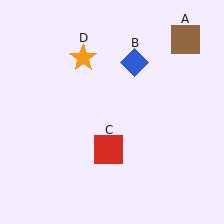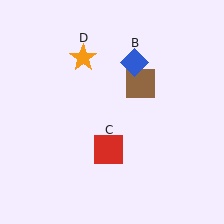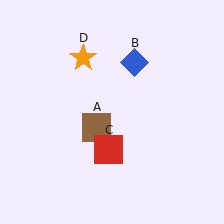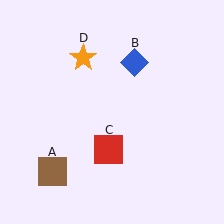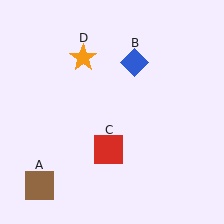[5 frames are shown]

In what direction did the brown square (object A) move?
The brown square (object A) moved down and to the left.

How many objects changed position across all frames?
1 object changed position: brown square (object A).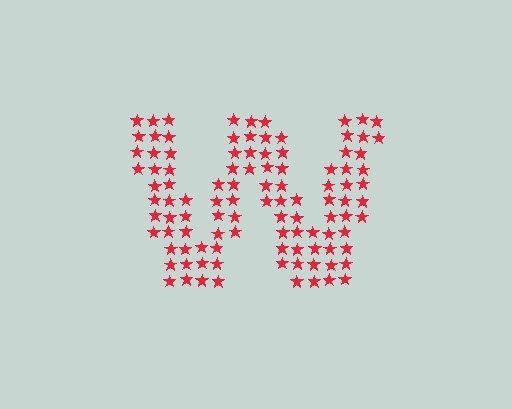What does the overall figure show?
The overall figure shows the letter W.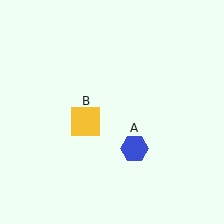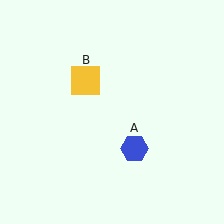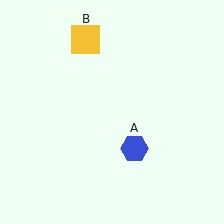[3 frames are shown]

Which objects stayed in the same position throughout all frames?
Blue hexagon (object A) remained stationary.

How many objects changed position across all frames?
1 object changed position: yellow square (object B).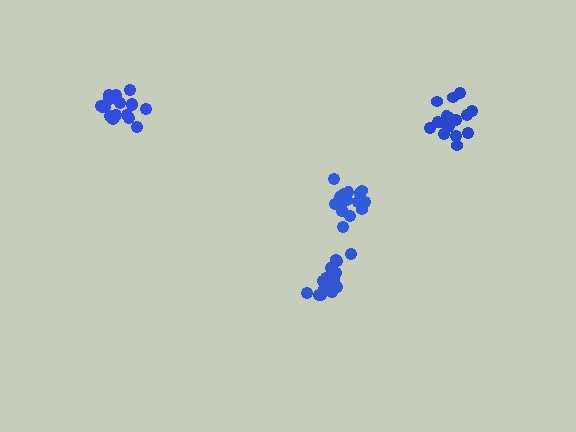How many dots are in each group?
Group 1: 16 dots, Group 2: 19 dots, Group 3: 18 dots, Group 4: 18 dots (71 total).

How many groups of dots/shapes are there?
There are 4 groups.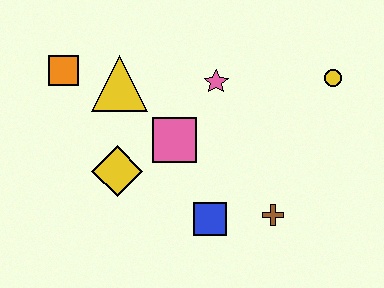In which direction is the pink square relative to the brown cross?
The pink square is to the left of the brown cross.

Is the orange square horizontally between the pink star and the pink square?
No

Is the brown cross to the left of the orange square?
No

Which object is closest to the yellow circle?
The pink star is closest to the yellow circle.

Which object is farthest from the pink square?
The yellow circle is farthest from the pink square.